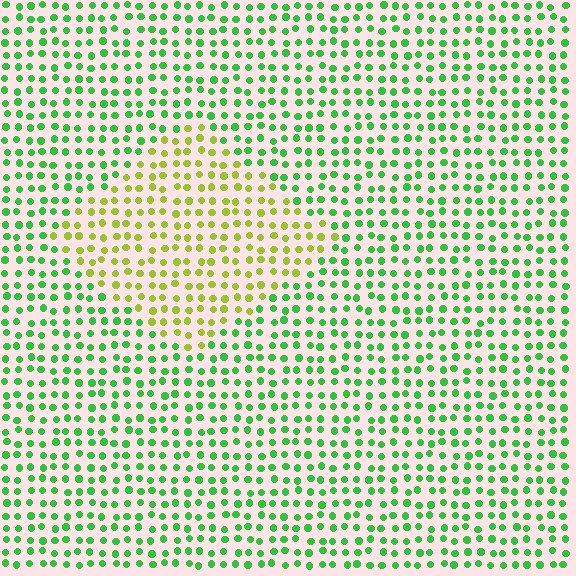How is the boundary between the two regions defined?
The boundary is defined purely by a slight shift in hue (about 49 degrees). Spacing, size, and orientation are identical on both sides.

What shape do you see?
I see a diamond.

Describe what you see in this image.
The image is filled with small green elements in a uniform arrangement. A diamond-shaped region is visible where the elements are tinted to a slightly different hue, forming a subtle color boundary.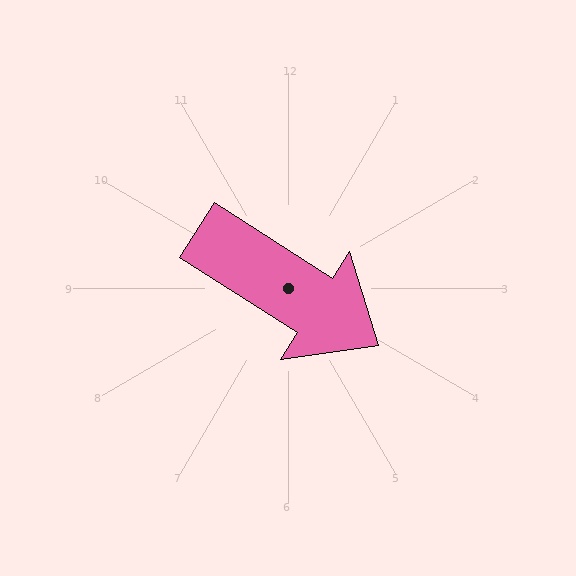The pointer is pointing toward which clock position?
Roughly 4 o'clock.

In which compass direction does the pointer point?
Southeast.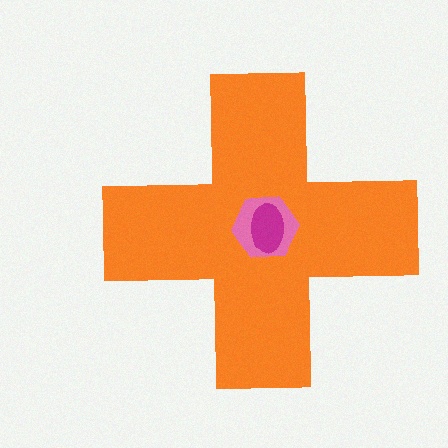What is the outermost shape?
The orange cross.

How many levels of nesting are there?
3.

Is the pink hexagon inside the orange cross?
Yes.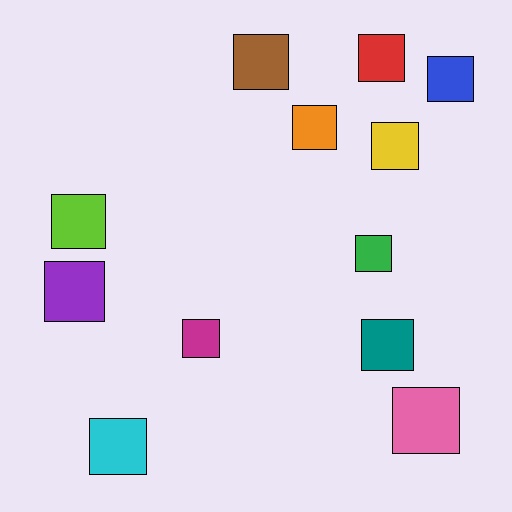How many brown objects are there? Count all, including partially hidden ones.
There is 1 brown object.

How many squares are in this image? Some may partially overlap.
There are 12 squares.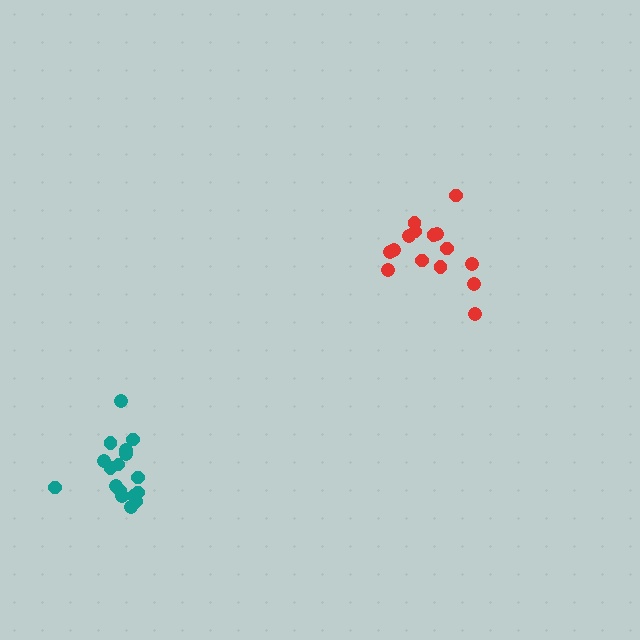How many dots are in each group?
Group 1: 15 dots, Group 2: 17 dots (32 total).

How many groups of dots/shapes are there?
There are 2 groups.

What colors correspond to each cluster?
The clusters are colored: red, teal.